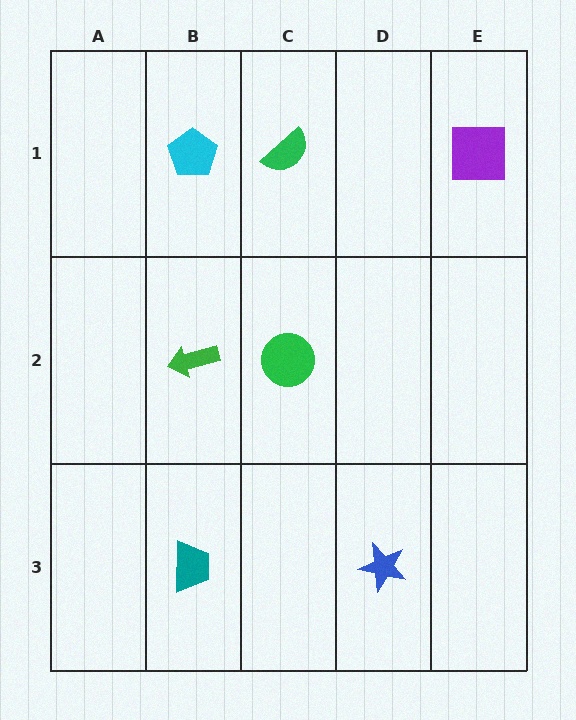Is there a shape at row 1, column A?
No, that cell is empty.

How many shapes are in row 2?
2 shapes.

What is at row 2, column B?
A green arrow.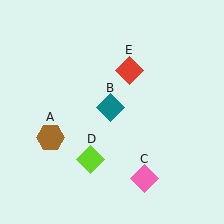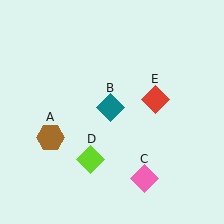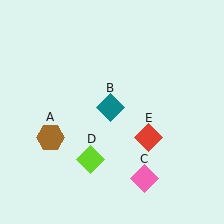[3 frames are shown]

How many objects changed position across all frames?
1 object changed position: red diamond (object E).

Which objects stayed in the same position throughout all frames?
Brown hexagon (object A) and teal diamond (object B) and pink diamond (object C) and lime diamond (object D) remained stationary.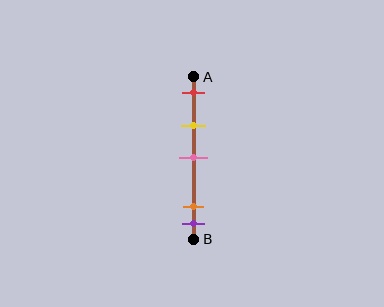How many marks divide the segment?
There are 5 marks dividing the segment.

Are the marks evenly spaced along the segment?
No, the marks are not evenly spaced.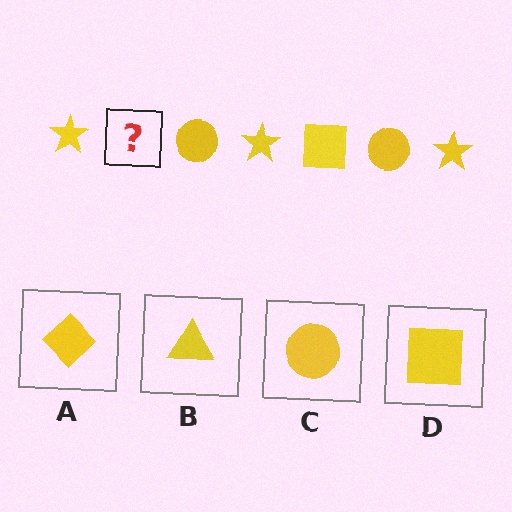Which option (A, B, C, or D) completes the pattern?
D.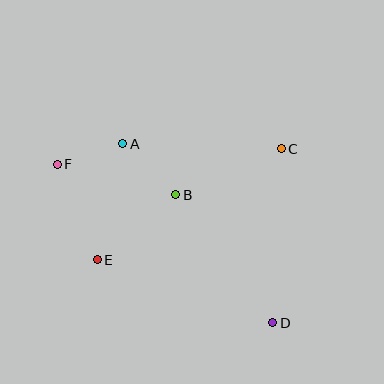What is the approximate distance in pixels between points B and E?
The distance between B and E is approximately 102 pixels.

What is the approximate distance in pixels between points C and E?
The distance between C and E is approximately 215 pixels.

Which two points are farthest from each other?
Points D and F are farthest from each other.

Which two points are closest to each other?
Points A and F are closest to each other.